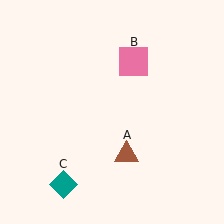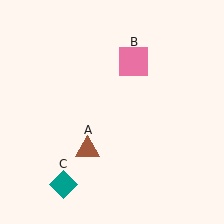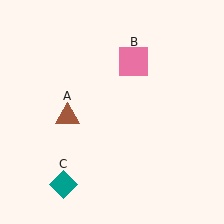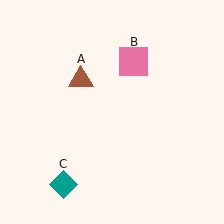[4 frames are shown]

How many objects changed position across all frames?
1 object changed position: brown triangle (object A).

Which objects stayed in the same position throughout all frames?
Pink square (object B) and teal diamond (object C) remained stationary.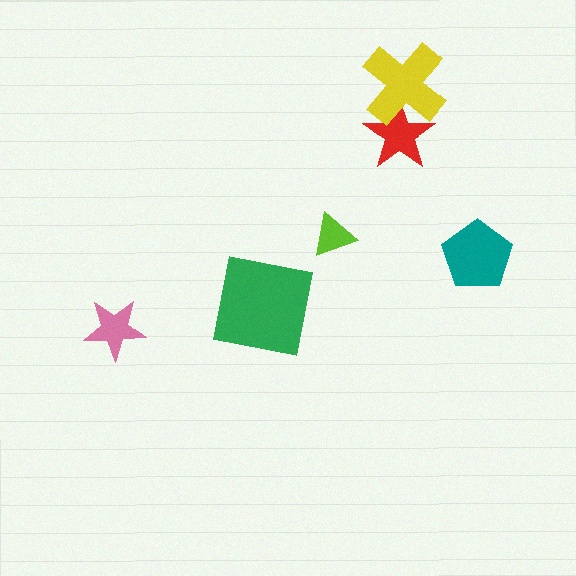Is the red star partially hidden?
Yes, it is partially covered by another shape.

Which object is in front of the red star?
The yellow cross is in front of the red star.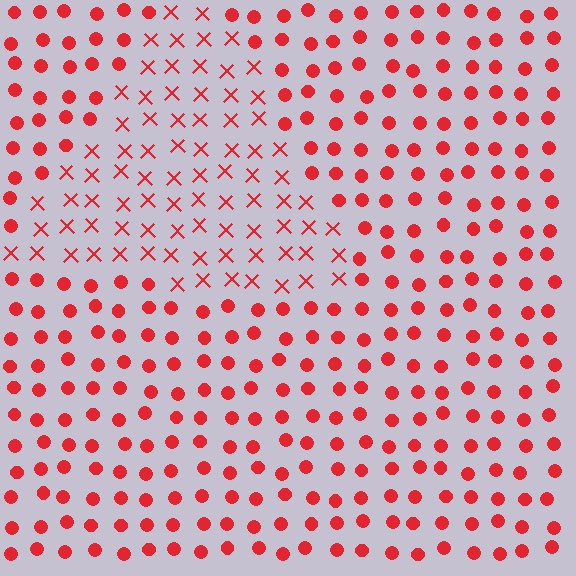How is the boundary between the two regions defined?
The boundary is defined by a change in element shape: X marks inside vs. circles outside. All elements share the same color and spacing.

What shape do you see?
I see a triangle.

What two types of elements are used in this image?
The image uses X marks inside the triangle region and circles outside it.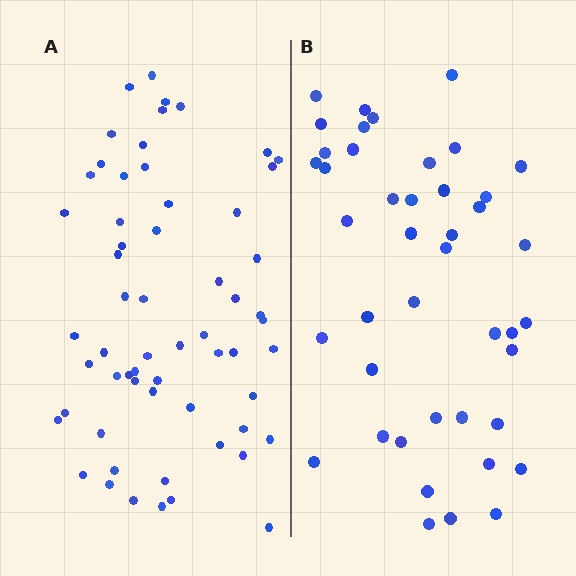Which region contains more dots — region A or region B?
Region A (the left region) has more dots.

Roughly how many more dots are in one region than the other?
Region A has approximately 15 more dots than region B.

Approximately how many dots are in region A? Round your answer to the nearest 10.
About 60 dots.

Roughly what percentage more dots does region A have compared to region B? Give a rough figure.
About 40% more.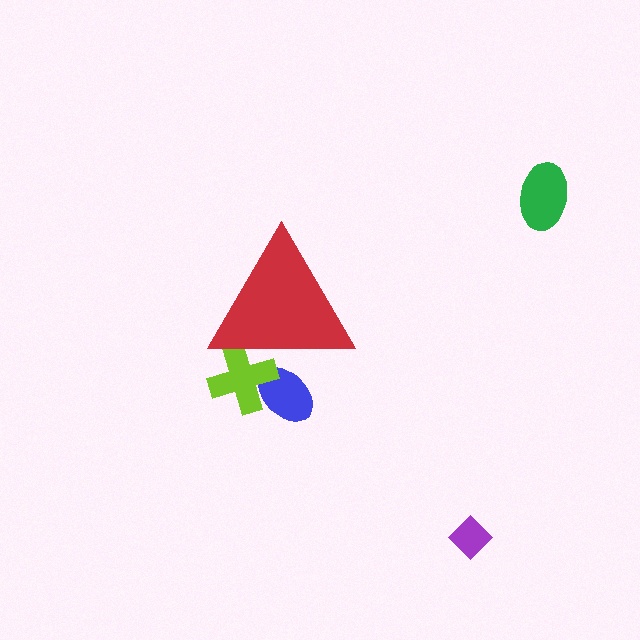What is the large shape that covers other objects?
A red triangle.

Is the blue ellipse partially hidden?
Yes, the blue ellipse is partially hidden behind the red triangle.